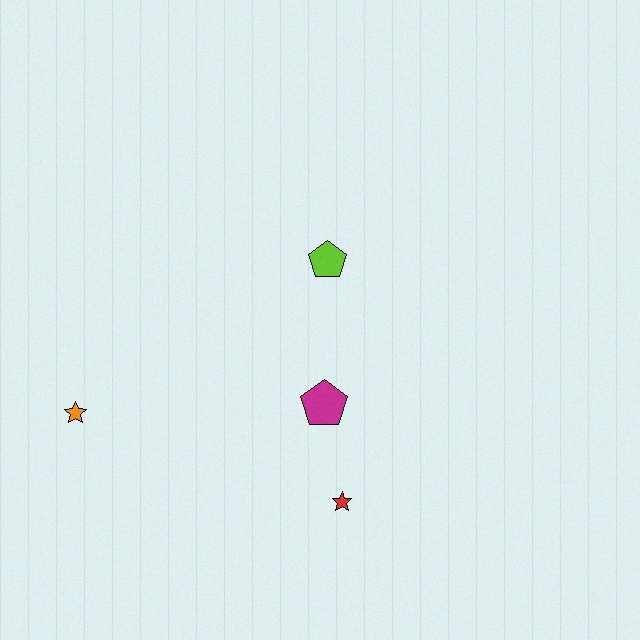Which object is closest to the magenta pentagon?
The red star is closest to the magenta pentagon.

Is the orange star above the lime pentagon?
No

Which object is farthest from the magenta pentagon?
The orange star is farthest from the magenta pentagon.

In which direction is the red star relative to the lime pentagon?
The red star is below the lime pentagon.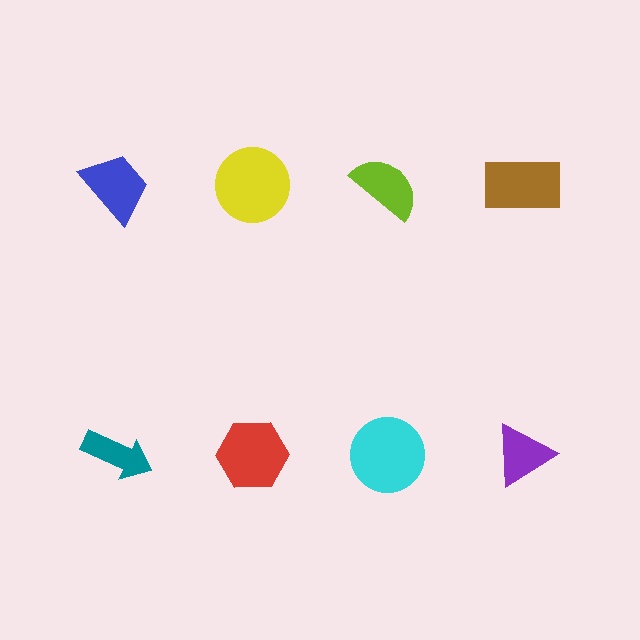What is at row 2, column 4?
A purple triangle.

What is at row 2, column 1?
A teal arrow.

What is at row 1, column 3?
A lime semicircle.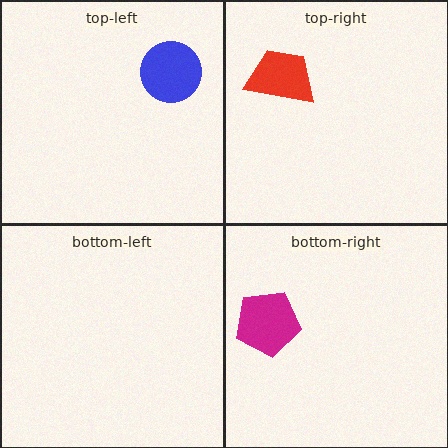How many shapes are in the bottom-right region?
1.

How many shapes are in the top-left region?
1.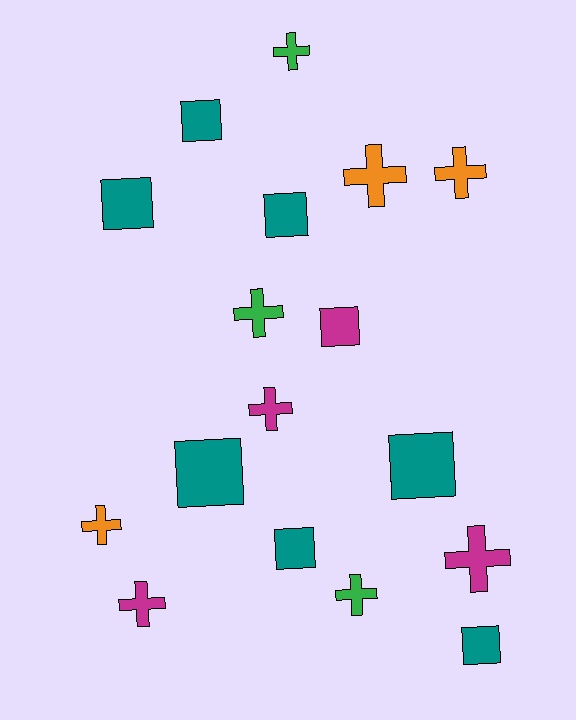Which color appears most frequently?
Teal, with 7 objects.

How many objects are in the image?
There are 17 objects.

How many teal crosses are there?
There are no teal crosses.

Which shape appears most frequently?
Cross, with 9 objects.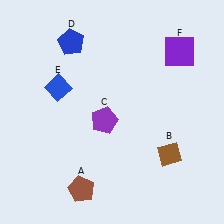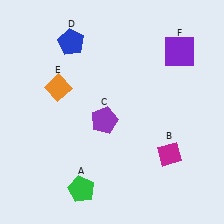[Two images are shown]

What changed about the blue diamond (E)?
In Image 1, E is blue. In Image 2, it changed to orange.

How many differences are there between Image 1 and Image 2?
There are 3 differences between the two images.